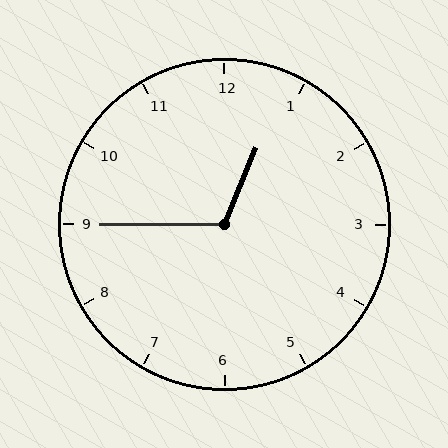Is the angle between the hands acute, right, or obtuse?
It is obtuse.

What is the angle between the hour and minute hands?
Approximately 112 degrees.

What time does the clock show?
12:45.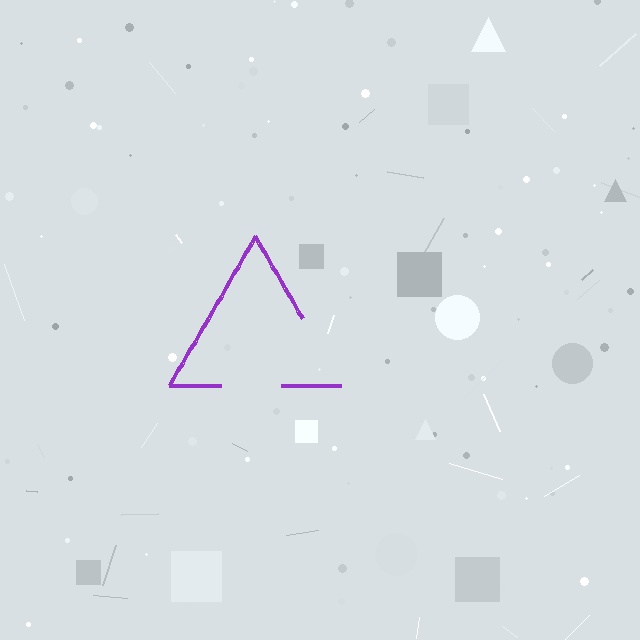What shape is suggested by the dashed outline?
The dashed outline suggests a triangle.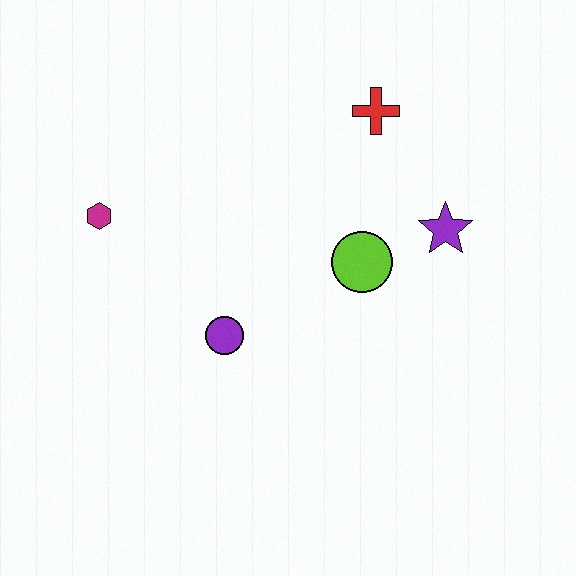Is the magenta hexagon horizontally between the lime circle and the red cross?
No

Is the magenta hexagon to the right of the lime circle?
No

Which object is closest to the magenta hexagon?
The purple circle is closest to the magenta hexagon.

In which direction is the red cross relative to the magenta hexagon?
The red cross is to the right of the magenta hexagon.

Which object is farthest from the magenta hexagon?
The purple star is farthest from the magenta hexagon.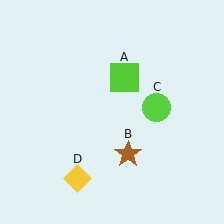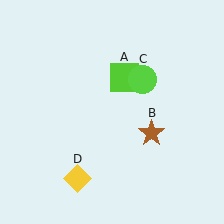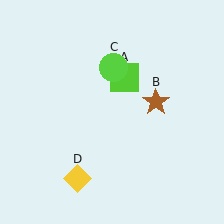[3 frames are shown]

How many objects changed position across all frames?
2 objects changed position: brown star (object B), lime circle (object C).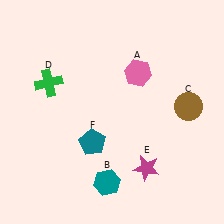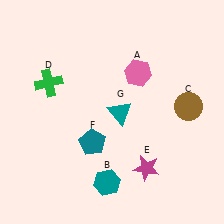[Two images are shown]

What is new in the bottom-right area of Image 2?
A teal triangle (G) was added in the bottom-right area of Image 2.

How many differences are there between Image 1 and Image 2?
There is 1 difference between the two images.